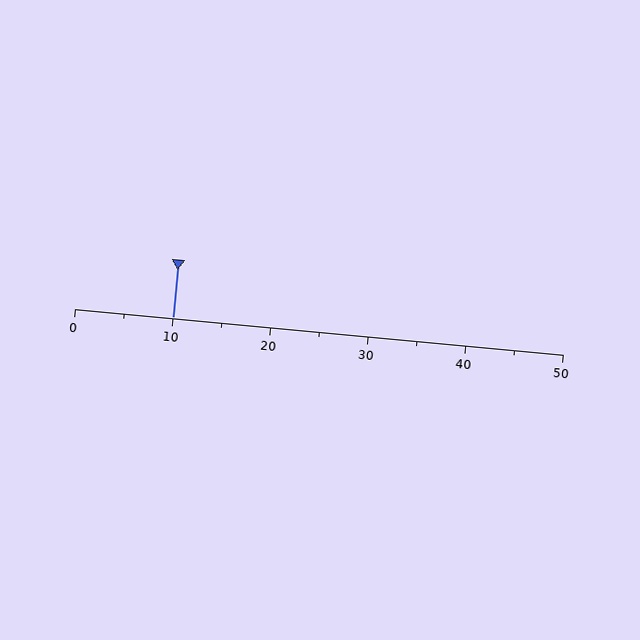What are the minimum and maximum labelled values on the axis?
The axis runs from 0 to 50.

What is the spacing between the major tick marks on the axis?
The major ticks are spaced 10 apart.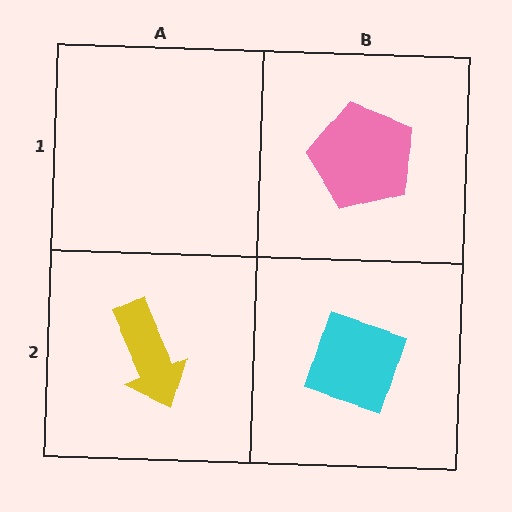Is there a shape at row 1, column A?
No, that cell is empty.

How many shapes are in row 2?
2 shapes.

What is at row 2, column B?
A cyan diamond.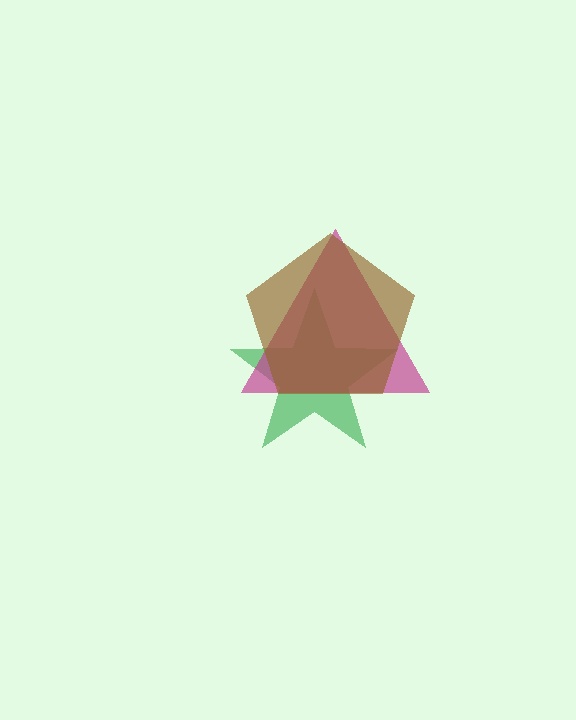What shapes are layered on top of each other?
The layered shapes are: a green star, a magenta triangle, a brown pentagon.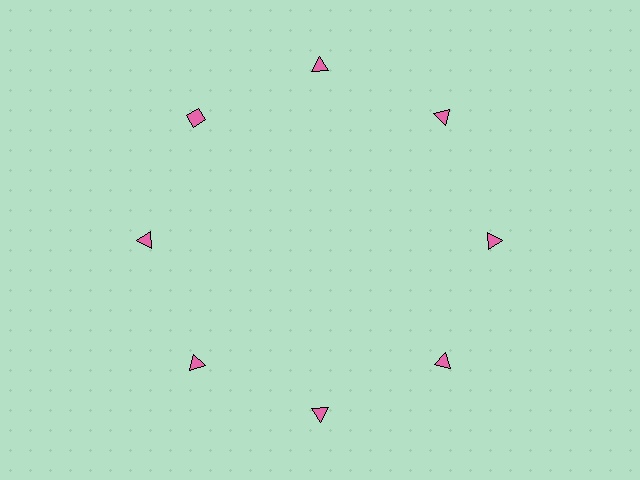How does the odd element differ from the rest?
It has a different shape: diamond instead of triangle.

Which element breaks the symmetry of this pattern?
The pink diamond at roughly the 10 o'clock position breaks the symmetry. All other shapes are pink triangles.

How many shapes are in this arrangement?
There are 8 shapes arranged in a ring pattern.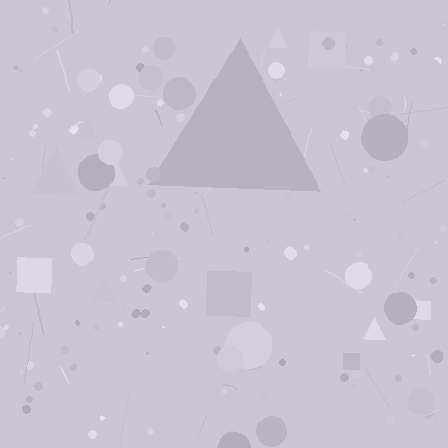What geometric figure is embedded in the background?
A triangle is embedded in the background.